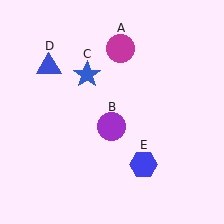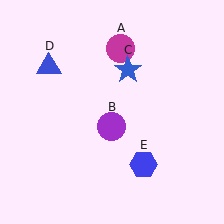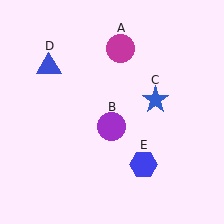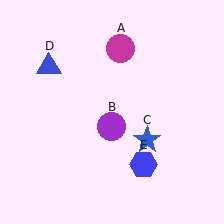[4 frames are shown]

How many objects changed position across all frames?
1 object changed position: blue star (object C).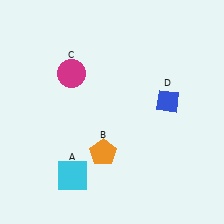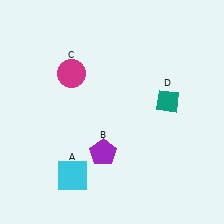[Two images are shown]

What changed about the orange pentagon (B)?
In Image 1, B is orange. In Image 2, it changed to purple.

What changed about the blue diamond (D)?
In Image 1, D is blue. In Image 2, it changed to teal.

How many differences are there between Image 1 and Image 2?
There are 2 differences between the two images.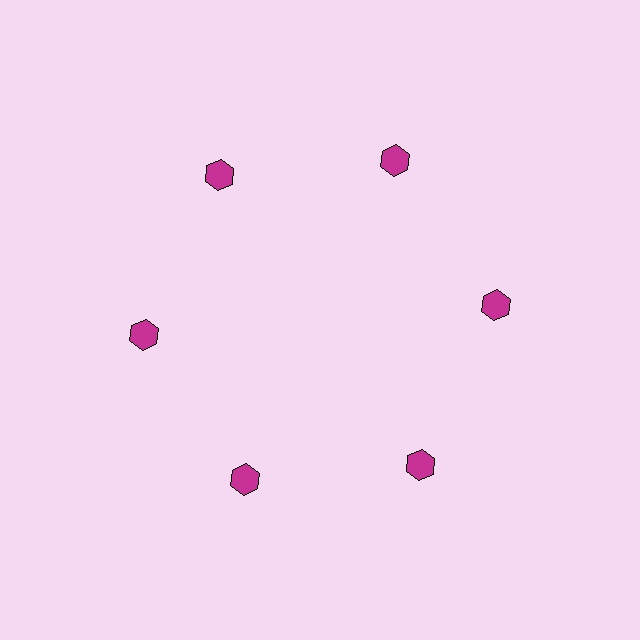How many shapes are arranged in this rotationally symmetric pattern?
There are 6 shapes, arranged in 6 groups of 1.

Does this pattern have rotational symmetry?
Yes, this pattern has 6-fold rotational symmetry. It looks the same after rotating 60 degrees around the center.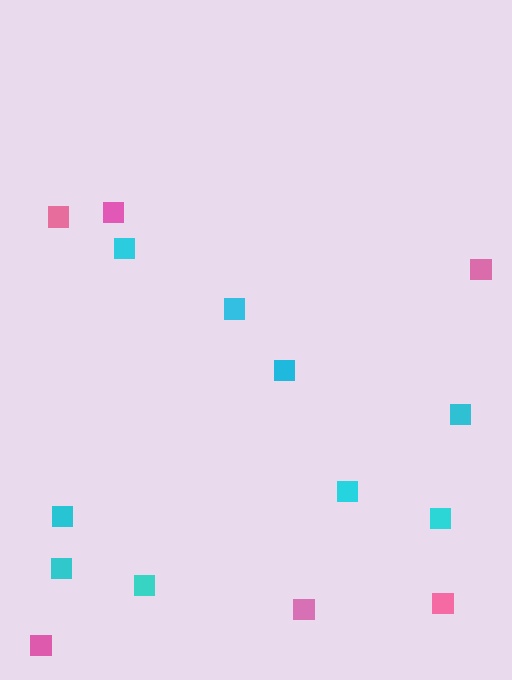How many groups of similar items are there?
There are 2 groups: one group of pink squares (6) and one group of cyan squares (9).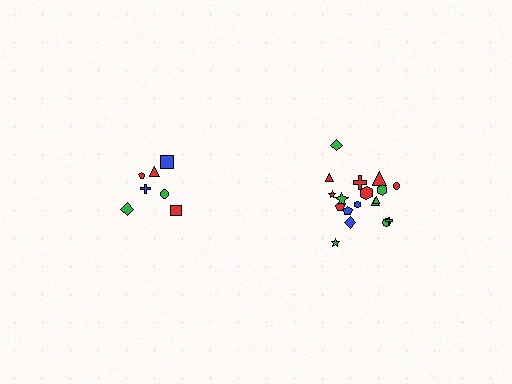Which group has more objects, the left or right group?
The right group.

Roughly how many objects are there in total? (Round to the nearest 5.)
Roughly 25 objects in total.